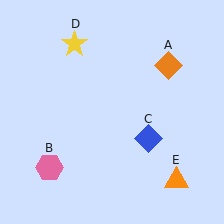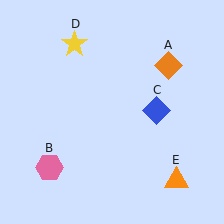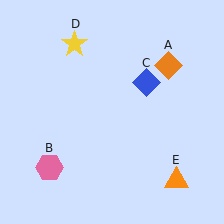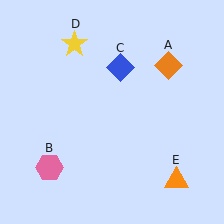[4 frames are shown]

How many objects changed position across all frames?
1 object changed position: blue diamond (object C).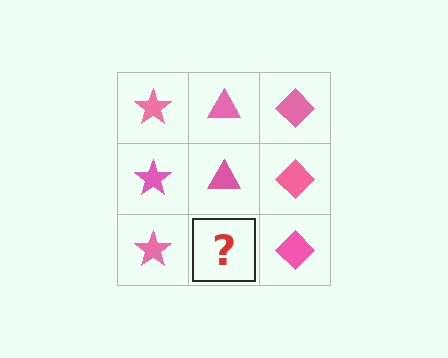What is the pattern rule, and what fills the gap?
The rule is that each column has a consistent shape. The gap should be filled with a pink triangle.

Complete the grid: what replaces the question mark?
The question mark should be replaced with a pink triangle.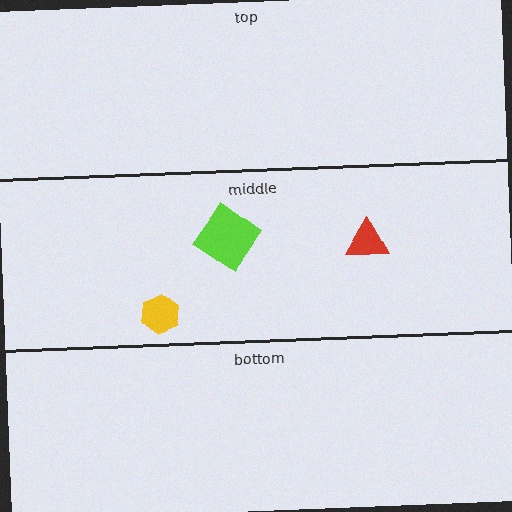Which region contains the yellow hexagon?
The middle region.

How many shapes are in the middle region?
3.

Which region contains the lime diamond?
The middle region.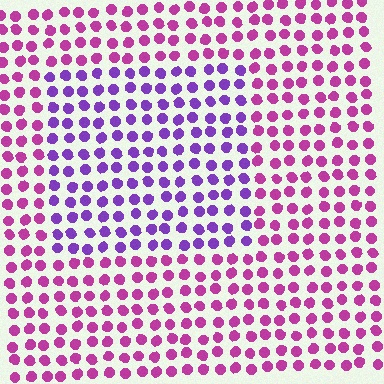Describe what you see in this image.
The image is filled with small magenta elements in a uniform arrangement. A rectangle-shaped region is visible where the elements are tinted to a slightly different hue, forming a subtle color boundary.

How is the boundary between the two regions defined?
The boundary is defined purely by a slight shift in hue (about 41 degrees). Spacing, size, and orientation are identical on both sides.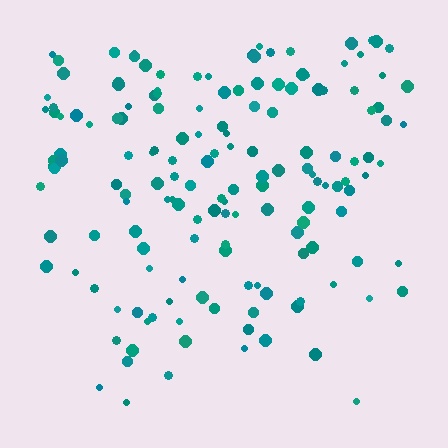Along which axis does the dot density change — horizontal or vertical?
Vertical.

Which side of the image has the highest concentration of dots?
The top.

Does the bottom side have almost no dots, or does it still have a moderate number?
Still a moderate number, just noticeably fewer than the top.